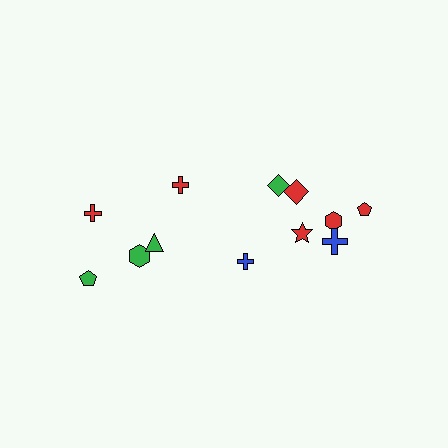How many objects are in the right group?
There are 7 objects.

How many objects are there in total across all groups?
There are 12 objects.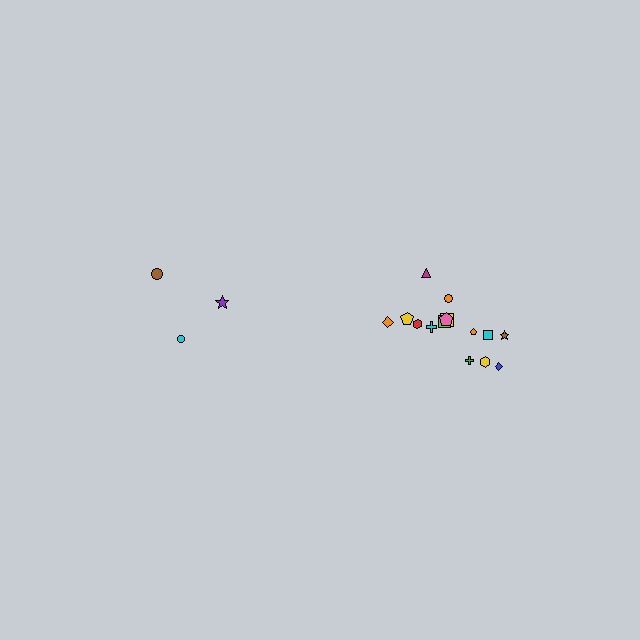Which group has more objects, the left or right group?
The right group.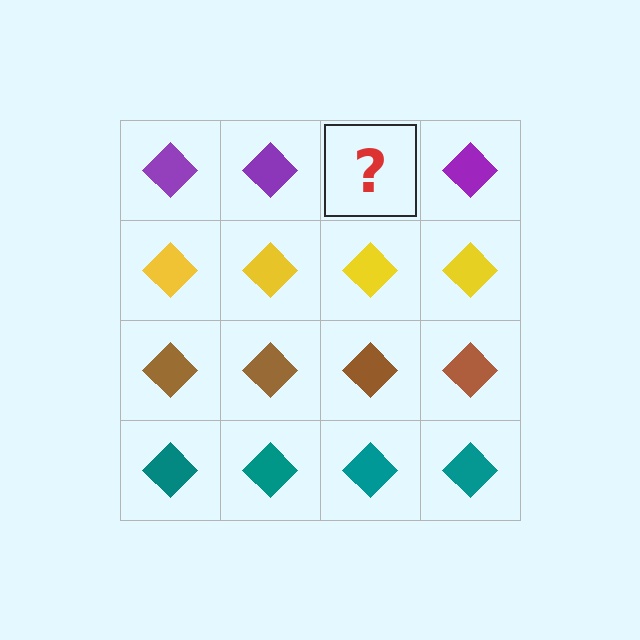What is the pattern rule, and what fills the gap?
The rule is that each row has a consistent color. The gap should be filled with a purple diamond.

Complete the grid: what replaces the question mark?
The question mark should be replaced with a purple diamond.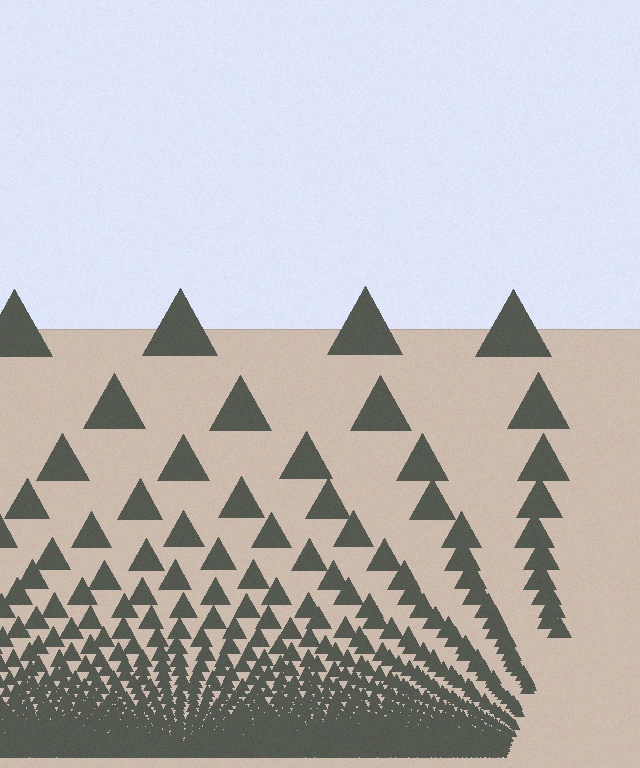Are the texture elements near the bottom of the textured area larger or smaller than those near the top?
Smaller. The gradient is inverted — elements near the bottom are smaller and denser.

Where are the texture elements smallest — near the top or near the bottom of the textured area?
Near the bottom.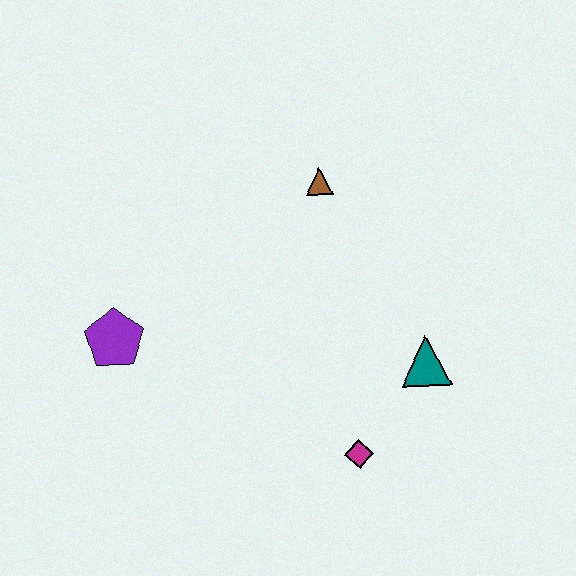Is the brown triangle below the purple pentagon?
No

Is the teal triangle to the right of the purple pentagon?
Yes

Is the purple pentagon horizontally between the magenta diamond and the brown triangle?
No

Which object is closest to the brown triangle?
The teal triangle is closest to the brown triangle.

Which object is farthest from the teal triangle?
The purple pentagon is farthest from the teal triangle.